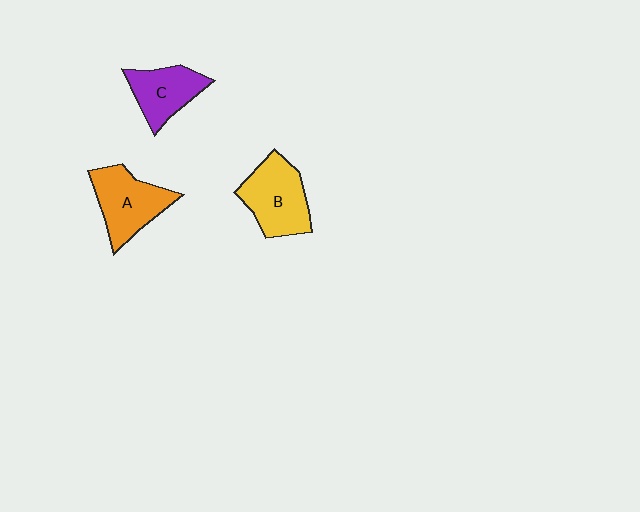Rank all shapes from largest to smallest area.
From largest to smallest: B (yellow), A (orange), C (purple).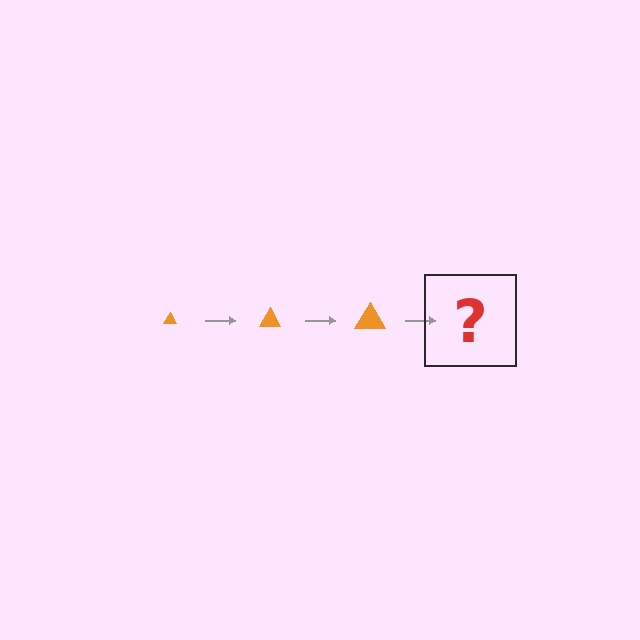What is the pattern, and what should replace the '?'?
The pattern is that the triangle gets progressively larger each step. The '?' should be an orange triangle, larger than the previous one.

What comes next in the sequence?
The next element should be an orange triangle, larger than the previous one.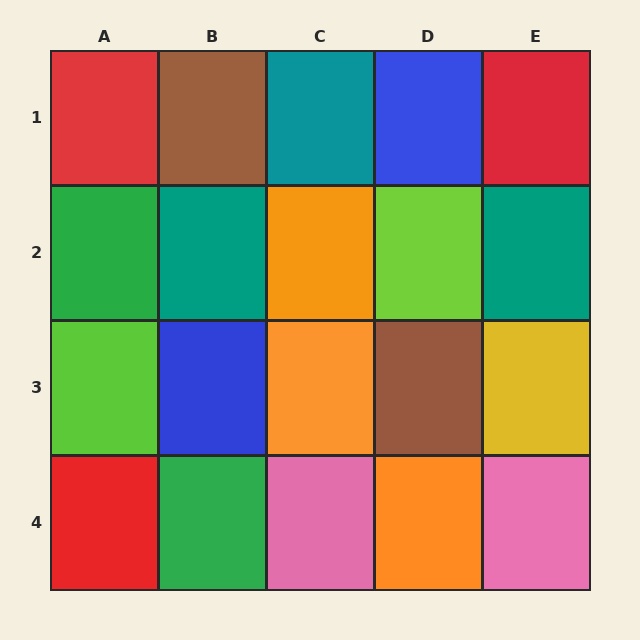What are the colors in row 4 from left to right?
Red, green, pink, orange, pink.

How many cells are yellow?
1 cell is yellow.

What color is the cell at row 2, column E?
Teal.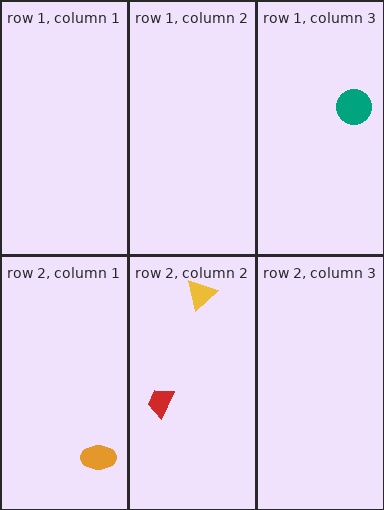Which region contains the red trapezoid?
The row 2, column 2 region.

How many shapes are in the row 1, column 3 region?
1.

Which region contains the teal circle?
The row 1, column 3 region.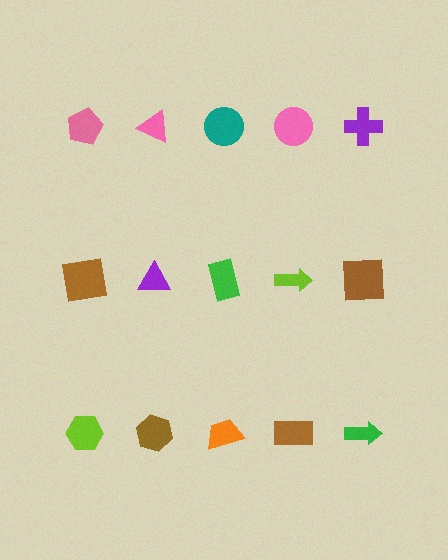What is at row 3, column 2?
A brown hexagon.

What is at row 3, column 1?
A lime hexagon.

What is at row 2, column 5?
A brown square.